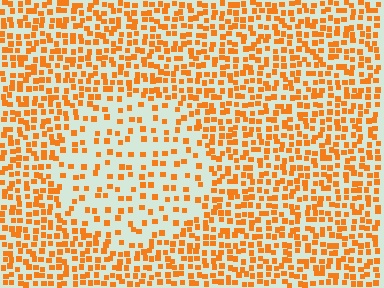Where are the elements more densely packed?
The elements are more densely packed outside the circle boundary.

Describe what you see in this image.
The image contains small orange elements arranged at two different densities. A circle-shaped region is visible where the elements are less densely packed than the surrounding area.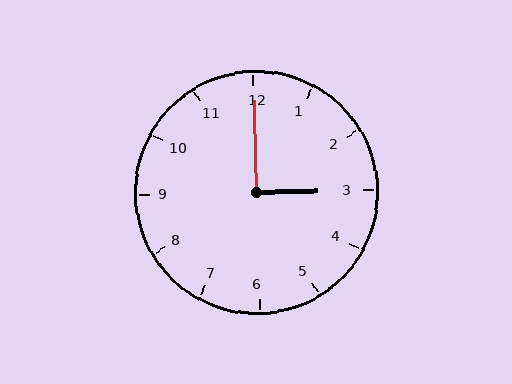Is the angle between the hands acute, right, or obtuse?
It is right.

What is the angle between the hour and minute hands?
Approximately 90 degrees.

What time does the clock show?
3:00.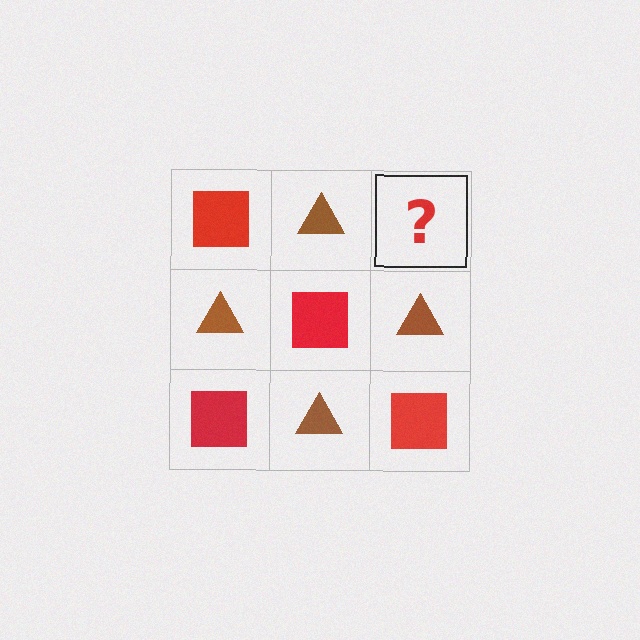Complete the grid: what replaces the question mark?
The question mark should be replaced with a red square.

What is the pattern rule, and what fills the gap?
The rule is that it alternates red square and brown triangle in a checkerboard pattern. The gap should be filled with a red square.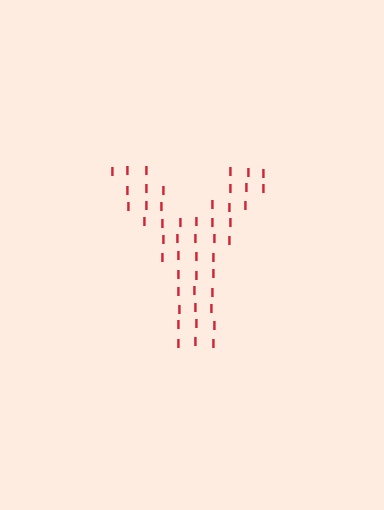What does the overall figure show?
The overall figure shows the letter Y.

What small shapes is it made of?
It is made of small letter I's.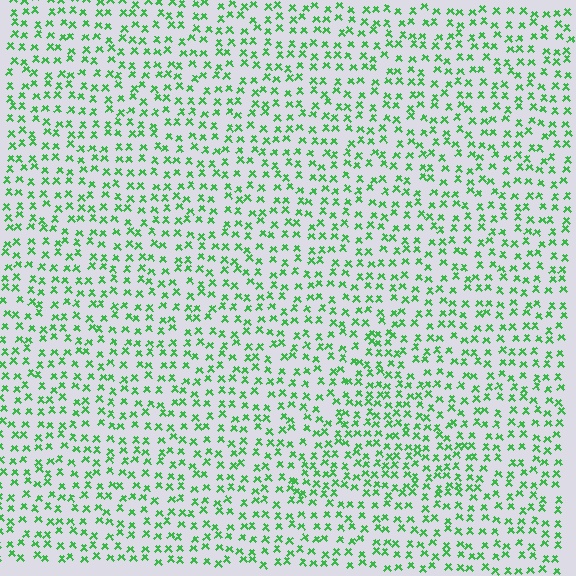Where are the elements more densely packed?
The elements are more densely packed inside the triangle boundary.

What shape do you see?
I see a triangle.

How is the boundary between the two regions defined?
The boundary is defined by a change in element density (approximately 1.4x ratio). All elements are the same color, size, and shape.